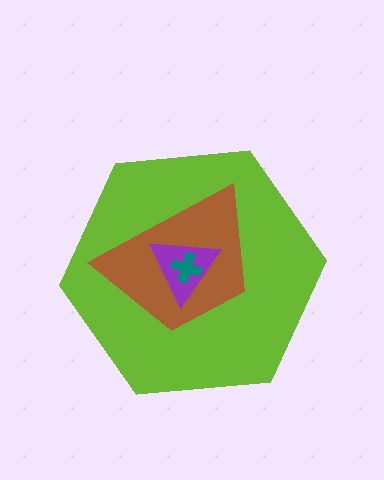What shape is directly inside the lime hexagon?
The brown trapezoid.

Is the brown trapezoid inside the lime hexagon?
Yes.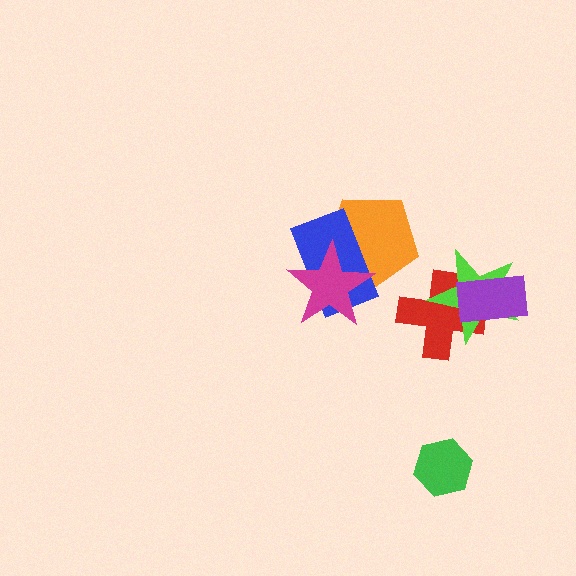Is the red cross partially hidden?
Yes, it is partially covered by another shape.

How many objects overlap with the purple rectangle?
2 objects overlap with the purple rectangle.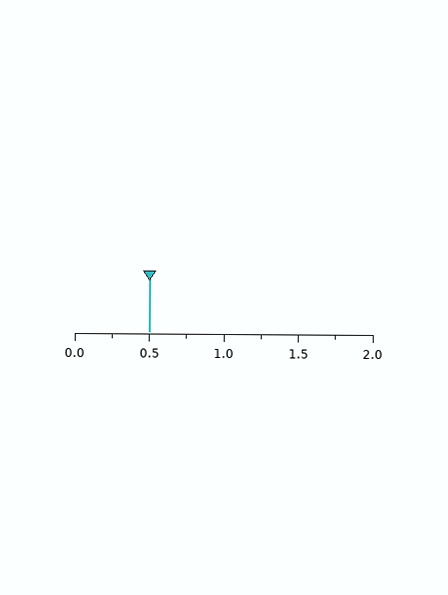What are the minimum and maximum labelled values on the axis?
The axis runs from 0.0 to 2.0.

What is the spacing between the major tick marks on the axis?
The major ticks are spaced 0.5 apart.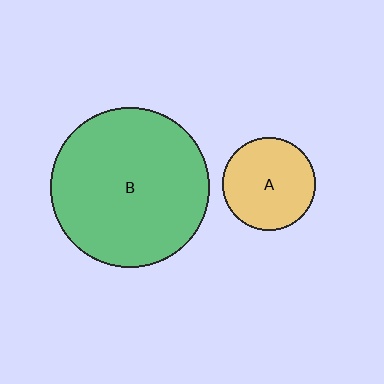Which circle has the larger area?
Circle B (green).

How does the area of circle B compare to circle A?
Approximately 2.9 times.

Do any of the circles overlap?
No, none of the circles overlap.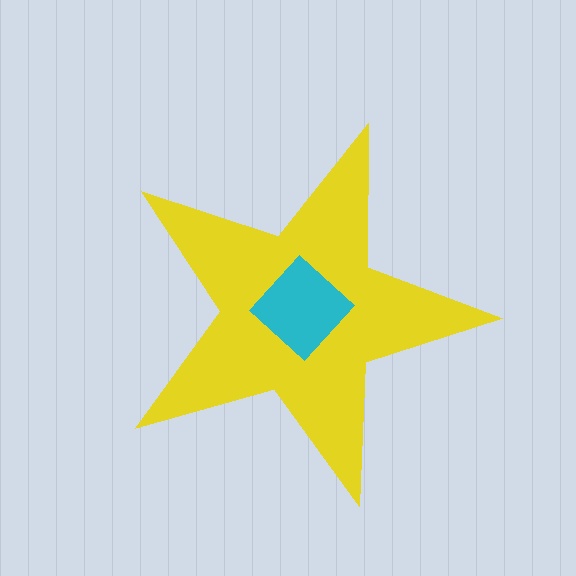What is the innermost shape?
The cyan diamond.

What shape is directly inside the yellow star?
The cyan diamond.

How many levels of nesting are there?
2.